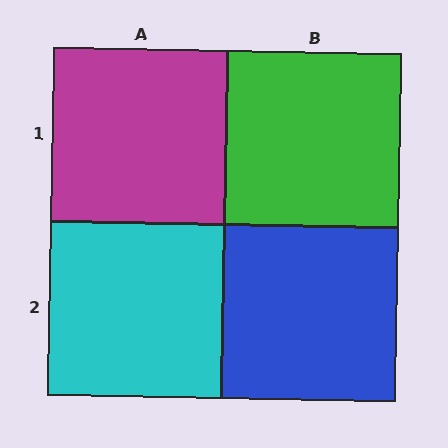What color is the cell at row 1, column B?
Green.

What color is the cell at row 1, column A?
Magenta.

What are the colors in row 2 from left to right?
Cyan, blue.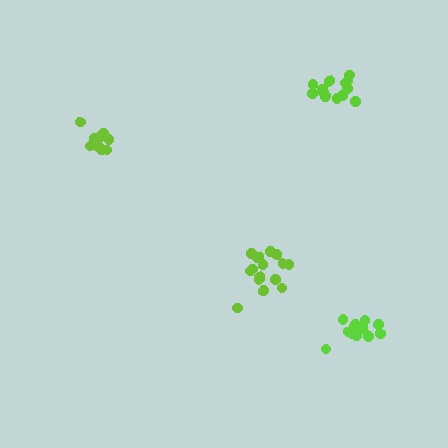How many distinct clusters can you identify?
There are 4 distinct clusters.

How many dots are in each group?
Group 1: 14 dots, Group 2: 16 dots, Group 3: 13 dots, Group 4: 13 dots (56 total).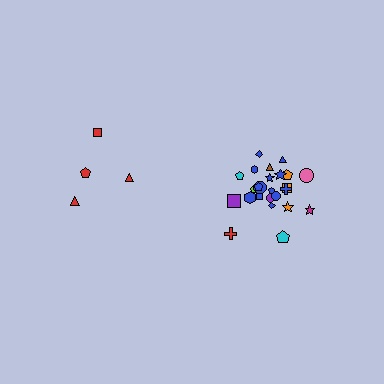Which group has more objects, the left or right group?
The right group.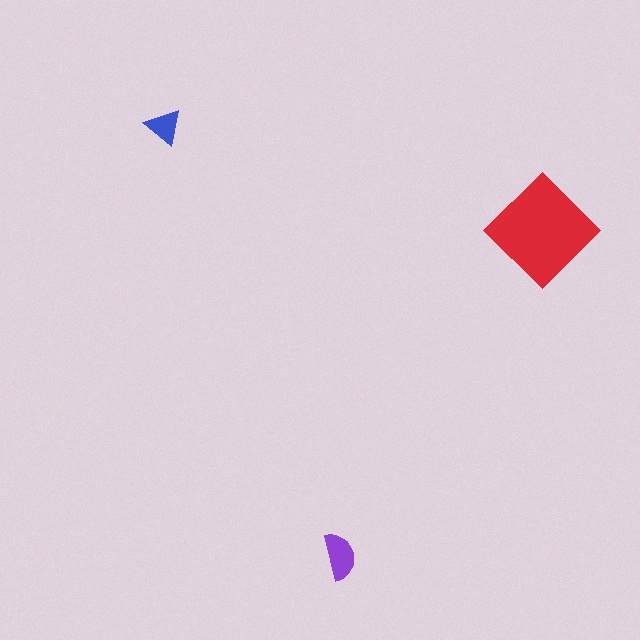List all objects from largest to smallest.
The red diamond, the purple semicircle, the blue triangle.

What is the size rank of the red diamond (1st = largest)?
1st.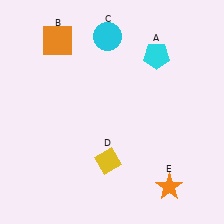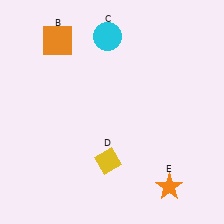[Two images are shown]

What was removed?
The cyan pentagon (A) was removed in Image 2.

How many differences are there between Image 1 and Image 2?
There is 1 difference between the two images.